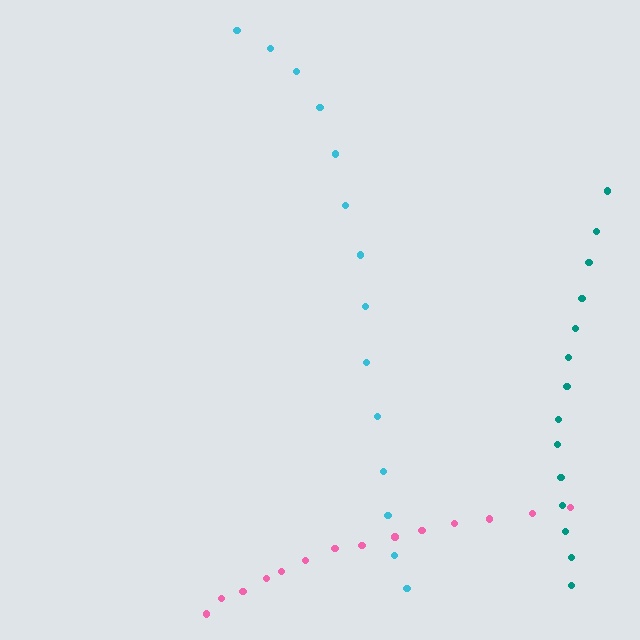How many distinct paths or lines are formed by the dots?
There are 3 distinct paths.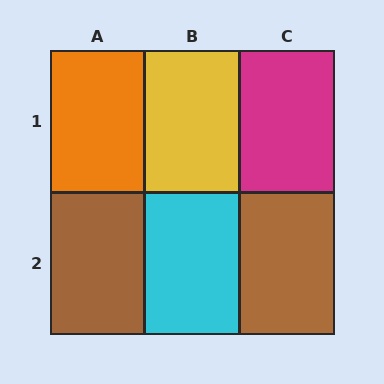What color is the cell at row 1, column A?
Orange.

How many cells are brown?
2 cells are brown.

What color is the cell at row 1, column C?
Magenta.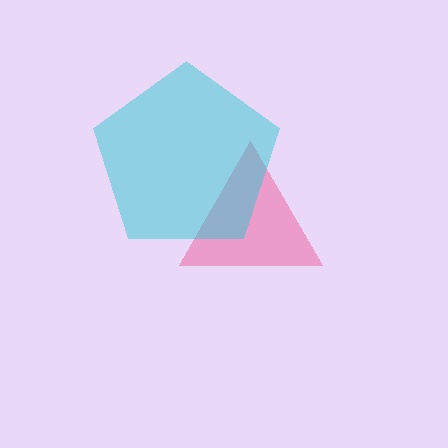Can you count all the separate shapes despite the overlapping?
Yes, there are 2 separate shapes.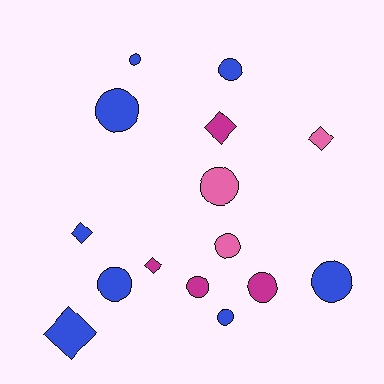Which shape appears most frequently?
Circle, with 10 objects.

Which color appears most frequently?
Blue, with 8 objects.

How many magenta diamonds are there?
There are 2 magenta diamonds.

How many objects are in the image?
There are 15 objects.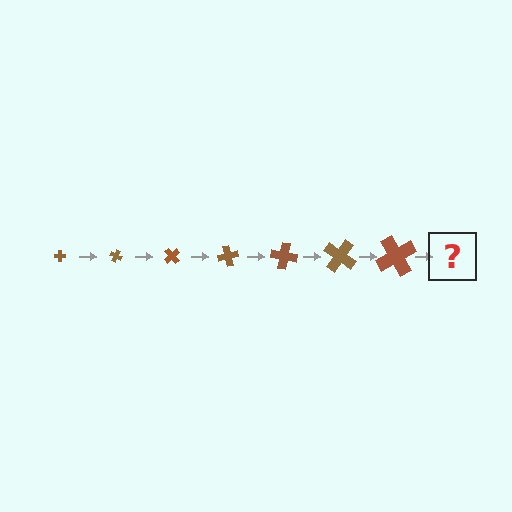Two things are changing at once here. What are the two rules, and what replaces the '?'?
The two rules are that the cross grows larger each step and it rotates 25 degrees each step. The '?' should be a cross, larger than the previous one and rotated 175 degrees from the start.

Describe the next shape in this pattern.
It should be a cross, larger than the previous one and rotated 175 degrees from the start.